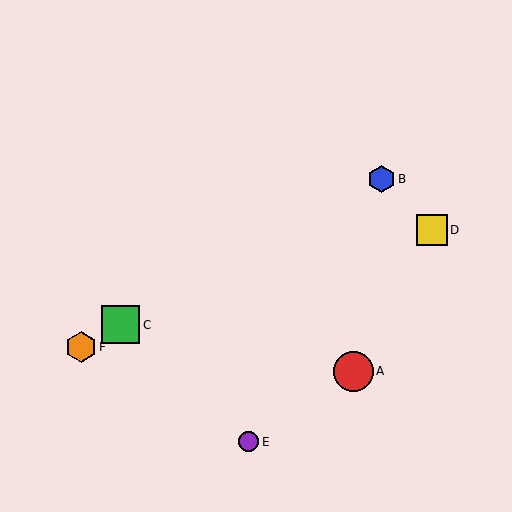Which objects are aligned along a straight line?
Objects B, C, F are aligned along a straight line.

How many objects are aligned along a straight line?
3 objects (B, C, F) are aligned along a straight line.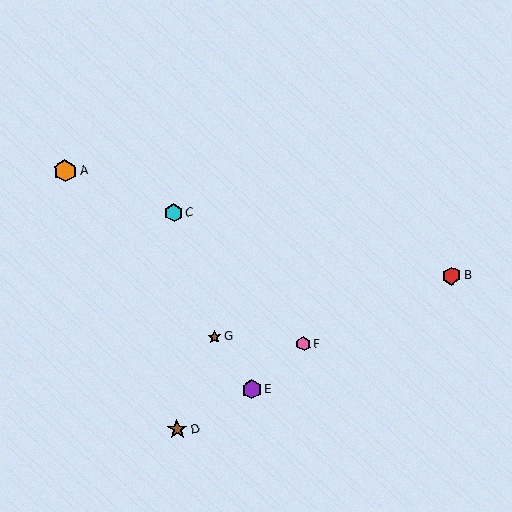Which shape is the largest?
The orange hexagon (labeled A) is the largest.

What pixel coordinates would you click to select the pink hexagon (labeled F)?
Click at (304, 344) to select the pink hexagon F.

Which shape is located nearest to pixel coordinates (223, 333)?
The brown star (labeled G) at (215, 337) is nearest to that location.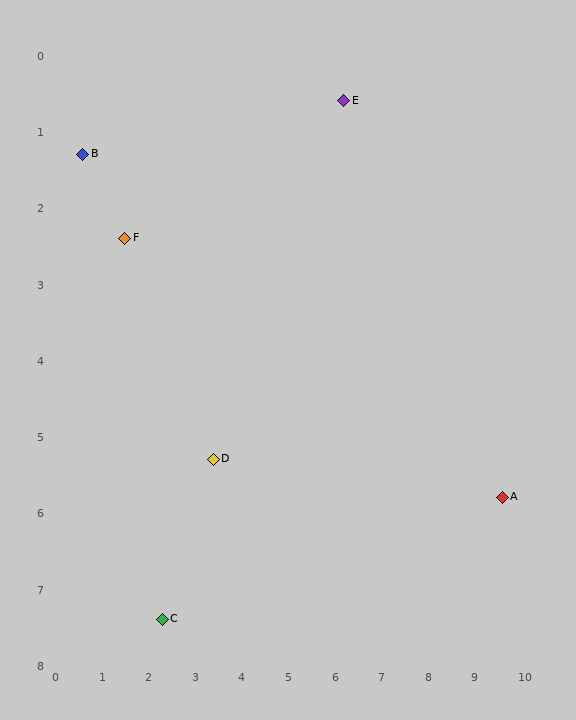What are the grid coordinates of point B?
Point B is at approximately (0.6, 1.3).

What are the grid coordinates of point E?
Point E is at approximately (6.2, 0.6).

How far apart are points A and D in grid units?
Points A and D are about 6.2 grid units apart.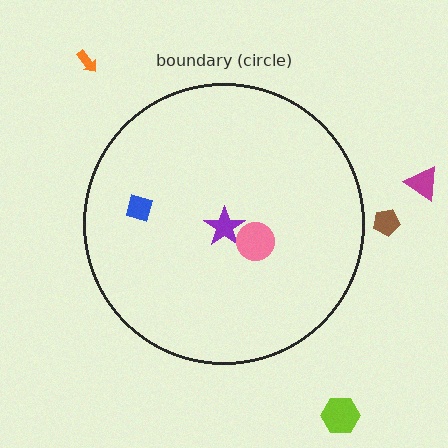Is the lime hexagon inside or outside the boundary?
Outside.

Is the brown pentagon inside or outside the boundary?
Outside.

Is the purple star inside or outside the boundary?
Inside.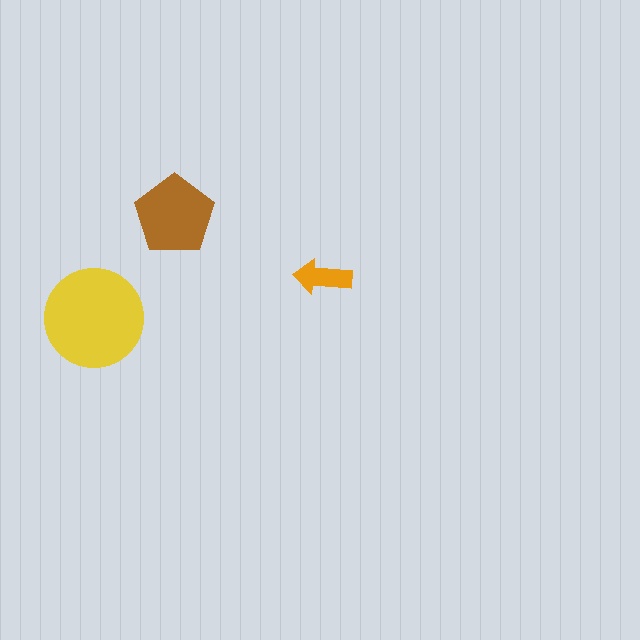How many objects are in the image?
There are 3 objects in the image.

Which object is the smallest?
The orange arrow.